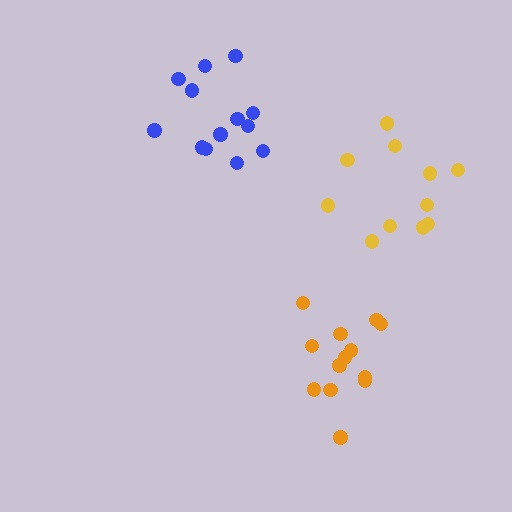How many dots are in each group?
Group 1: 11 dots, Group 2: 13 dots, Group 3: 13 dots (37 total).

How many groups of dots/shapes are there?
There are 3 groups.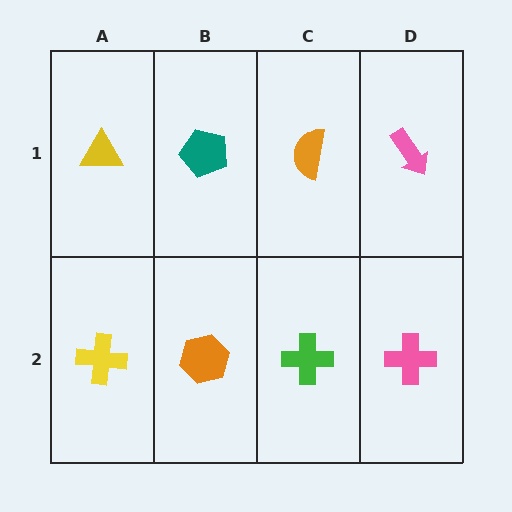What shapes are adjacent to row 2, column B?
A teal pentagon (row 1, column B), a yellow cross (row 2, column A), a green cross (row 2, column C).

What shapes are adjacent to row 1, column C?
A green cross (row 2, column C), a teal pentagon (row 1, column B), a pink arrow (row 1, column D).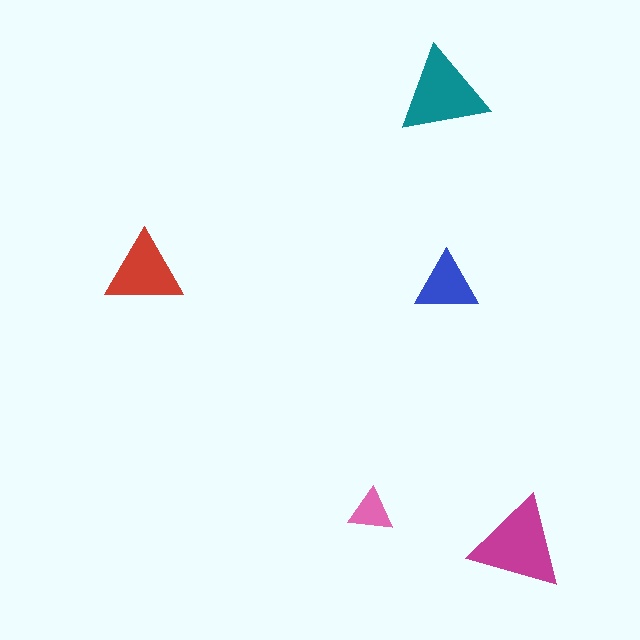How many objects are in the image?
There are 5 objects in the image.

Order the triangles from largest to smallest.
the magenta one, the teal one, the red one, the blue one, the pink one.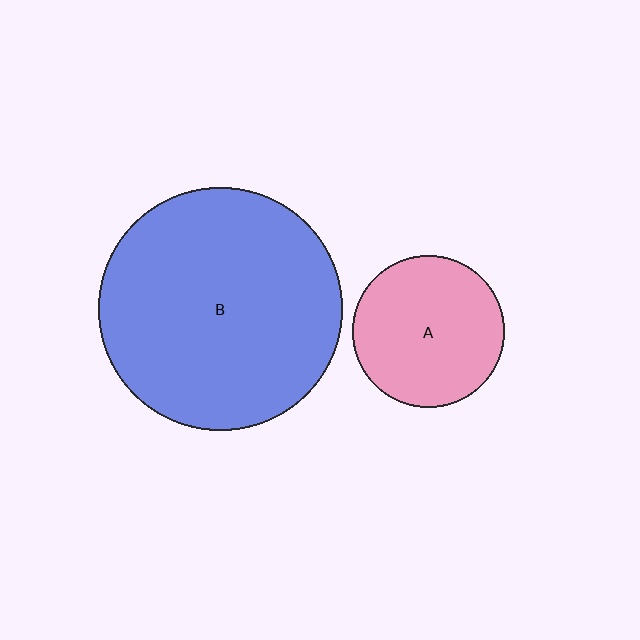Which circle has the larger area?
Circle B (blue).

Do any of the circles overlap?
No, none of the circles overlap.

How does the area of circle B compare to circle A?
Approximately 2.6 times.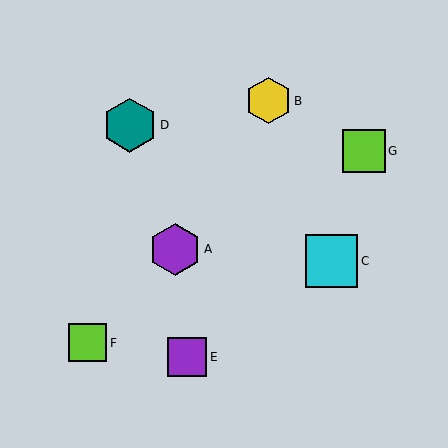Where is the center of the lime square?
The center of the lime square is at (364, 151).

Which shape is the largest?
The teal hexagon (labeled D) is the largest.